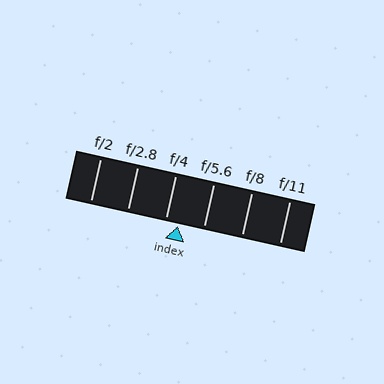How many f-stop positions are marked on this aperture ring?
There are 6 f-stop positions marked.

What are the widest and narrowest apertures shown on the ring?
The widest aperture shown is f/2 and the narrowest is f/11.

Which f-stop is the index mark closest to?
The index mark is closest to f/4.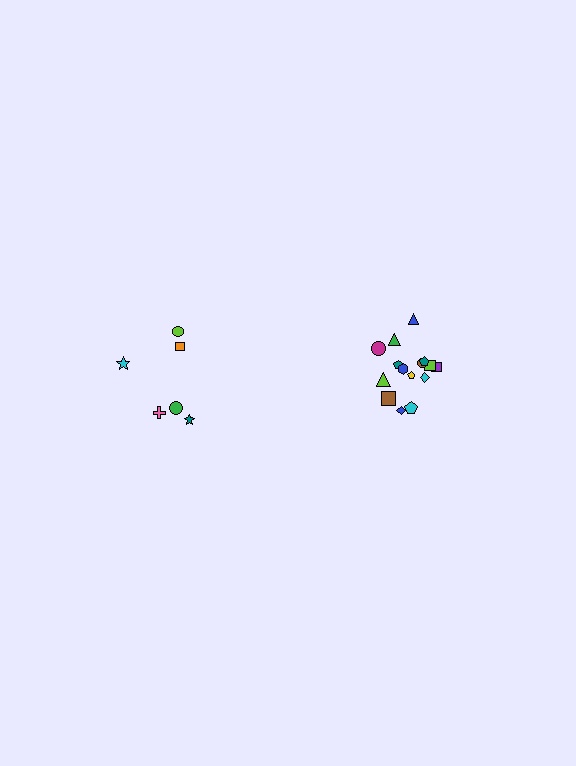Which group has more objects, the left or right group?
The right group.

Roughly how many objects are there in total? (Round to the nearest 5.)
Roughly 20 objects in total.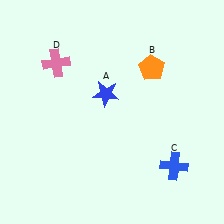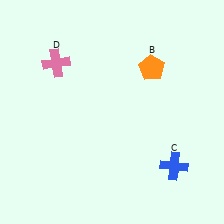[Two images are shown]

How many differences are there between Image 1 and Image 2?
There is 1 difference between the two images.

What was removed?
The blue star (A) was removed in Image 2.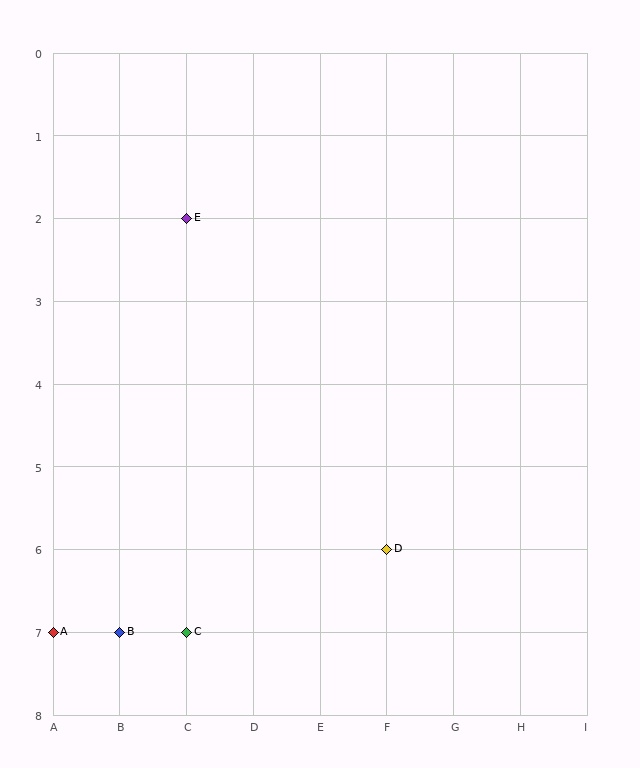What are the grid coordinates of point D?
Point D is at grid coordinates (F, 6).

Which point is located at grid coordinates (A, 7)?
Point A is at (A, 7).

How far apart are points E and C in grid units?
Points E and C are 5 rows apart.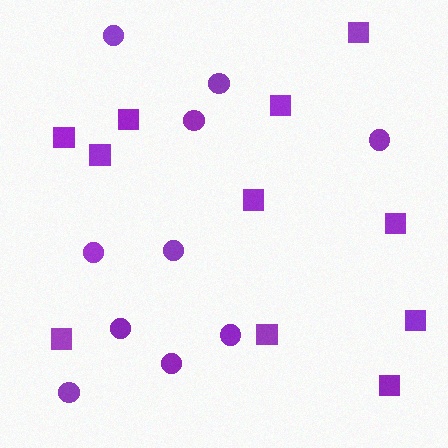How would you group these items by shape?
There are 2 groups: one group of squares (11) and one group of circles (10).